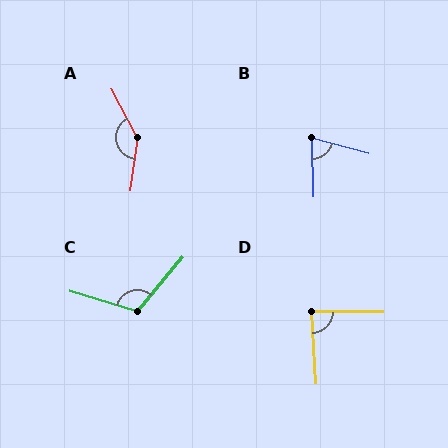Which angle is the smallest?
B, at approximately 74 degrees.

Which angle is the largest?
A, at approximately 144 degrees.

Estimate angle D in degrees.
Approximately 86 degrees.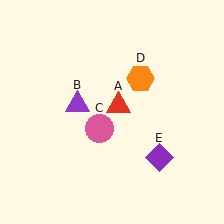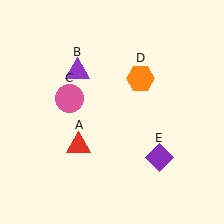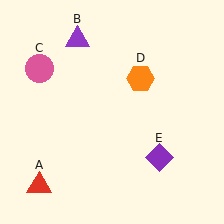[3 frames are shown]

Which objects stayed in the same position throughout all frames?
Orange hexagon (object D) and purple diamond (object E) remained stationary.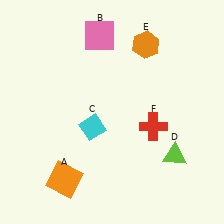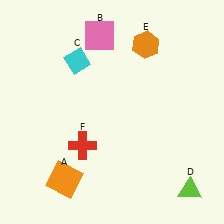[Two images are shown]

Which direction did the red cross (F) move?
The red cross (F) moved left.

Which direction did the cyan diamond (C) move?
The cyan diamond (C) moved up.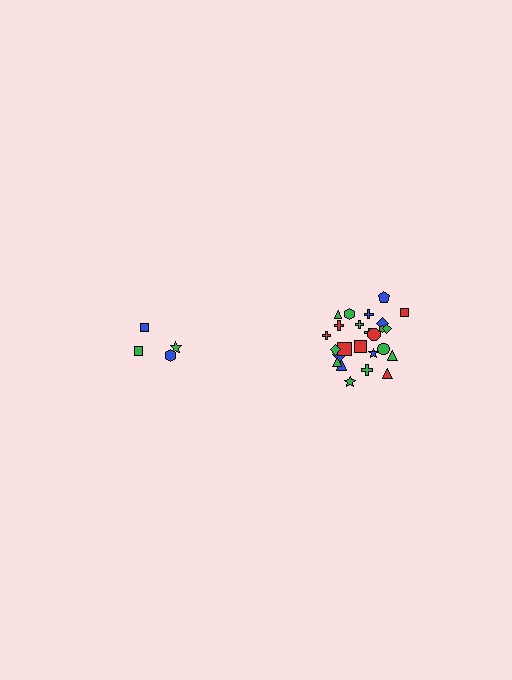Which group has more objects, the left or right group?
The right group.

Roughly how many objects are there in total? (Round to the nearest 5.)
Roughly 30 objects in total.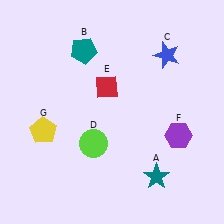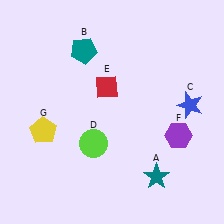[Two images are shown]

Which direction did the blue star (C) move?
The blue star (C) moved down.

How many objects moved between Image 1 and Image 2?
1 object moved between the two images.